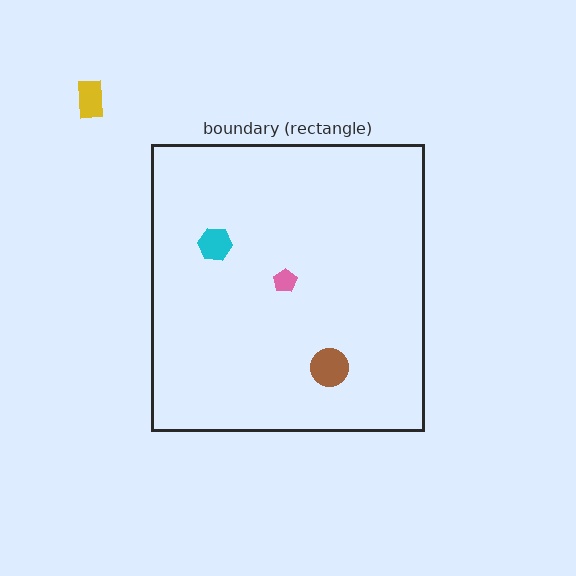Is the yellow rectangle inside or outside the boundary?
Outside.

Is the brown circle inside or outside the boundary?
Inside.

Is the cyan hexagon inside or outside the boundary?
Inside.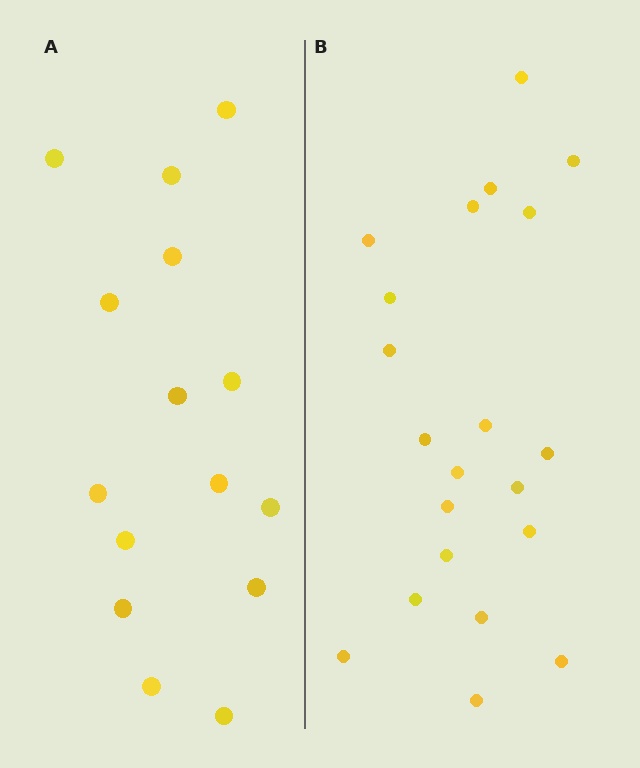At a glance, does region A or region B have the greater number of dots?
Region B (the right region) has more dots.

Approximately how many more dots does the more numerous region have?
Region B has about 6 more dots than region A.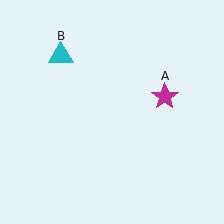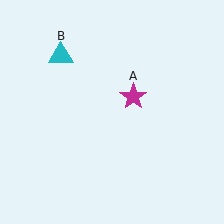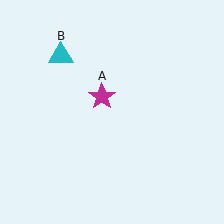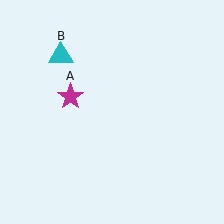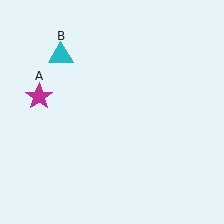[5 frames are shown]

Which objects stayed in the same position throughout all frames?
Cyan triangle (object B) remained stationary.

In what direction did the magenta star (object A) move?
The magenta star (object A) moved left.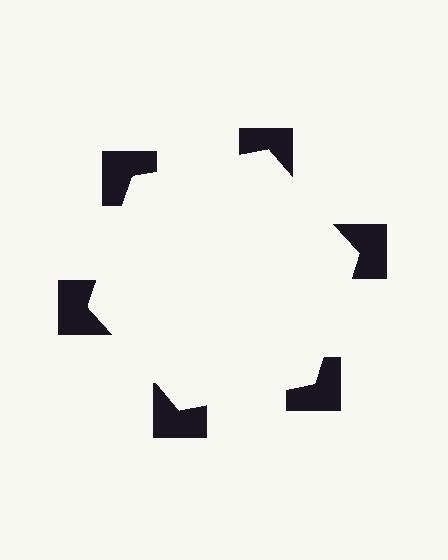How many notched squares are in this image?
There are 6 — one at each vertex of the illusory hexagon.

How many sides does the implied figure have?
6 sides.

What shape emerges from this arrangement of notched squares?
An illusory hexagon — its edges are inferred from the aligned wedge cuts in the notched squares, not physically drawn.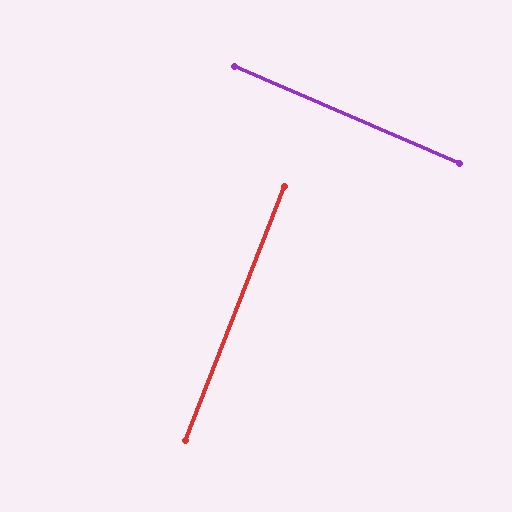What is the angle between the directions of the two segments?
Approximately 88 degrees.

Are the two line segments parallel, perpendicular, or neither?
Perpendicular — they meet at approximately 88°.